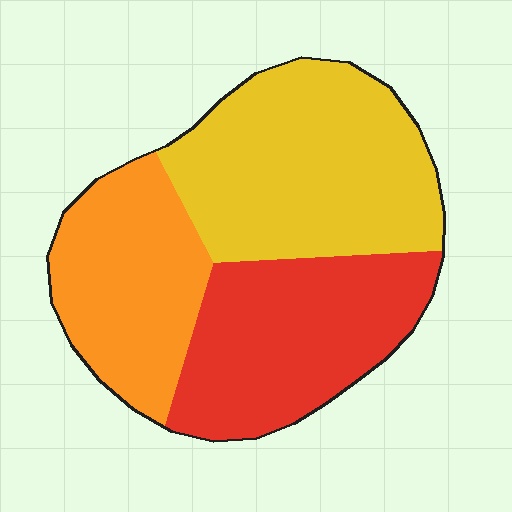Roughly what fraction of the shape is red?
Red takes up about one third (1/3) of the shape.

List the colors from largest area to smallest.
From largest to smallest: yellow, red, orange.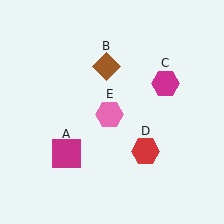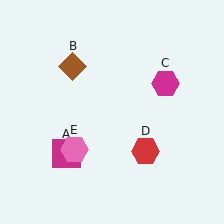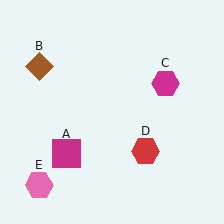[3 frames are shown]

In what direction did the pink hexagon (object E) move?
The pink hexagon (object E) moved down and to the left.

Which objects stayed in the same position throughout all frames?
Magenta square (object A) and magenta hexagon (object C) and red hexagon (object D) remained stationary.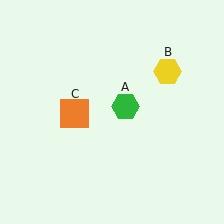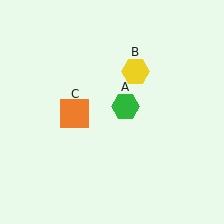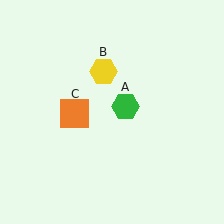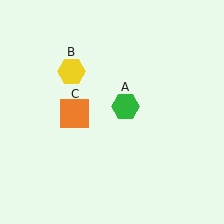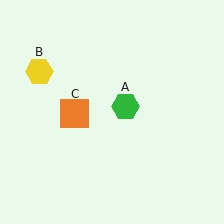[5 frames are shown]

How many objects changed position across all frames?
1 object changed position: yellow hexagon (object B).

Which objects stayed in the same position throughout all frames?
Green hexagon (object A) and orange square (object C) remained stationary.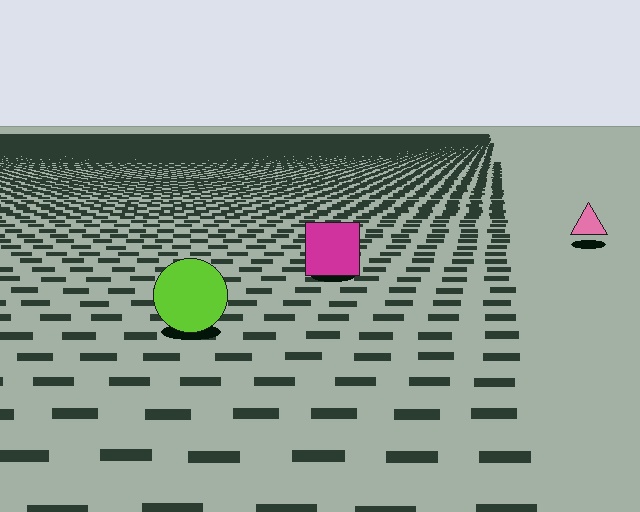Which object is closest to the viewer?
The lime circle is closest. The texture marks near it are larger and more spread out.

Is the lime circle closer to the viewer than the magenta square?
Yes. The lime circle is closer — you can tell from the texture gradient: the ground texture is coarser near it.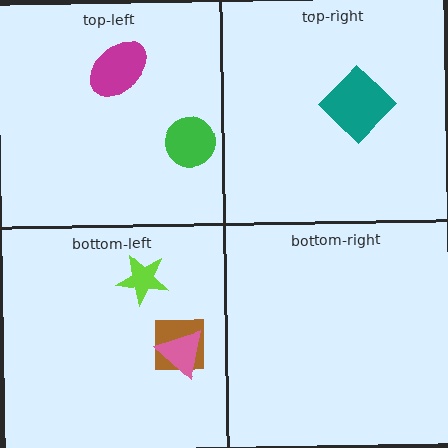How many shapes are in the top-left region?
2.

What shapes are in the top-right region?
The teal diamond.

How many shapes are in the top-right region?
1.